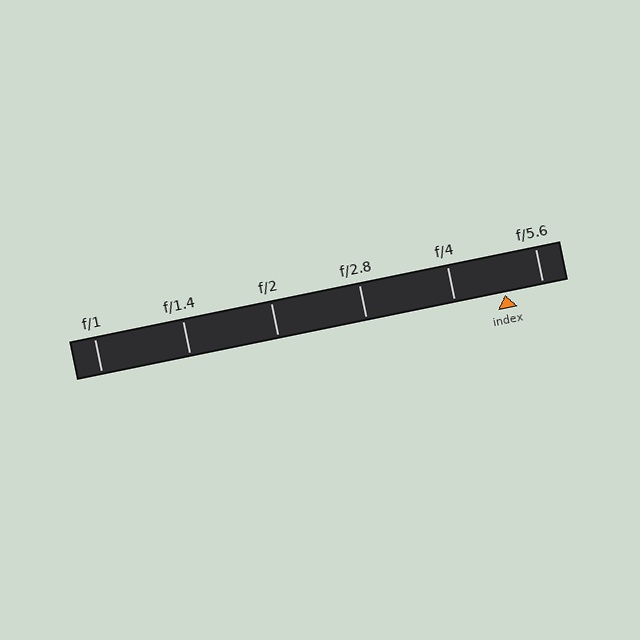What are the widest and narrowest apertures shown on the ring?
The widest aperture shown is f/1 and the narrowest is f/5.6.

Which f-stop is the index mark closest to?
The index mark is closest to f/5.6.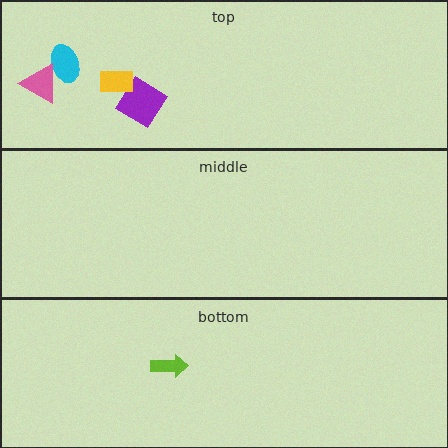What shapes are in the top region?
The purple diamond, the cyan ellipse, the yellow rectangle, the pink triangle.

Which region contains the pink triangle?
The top region.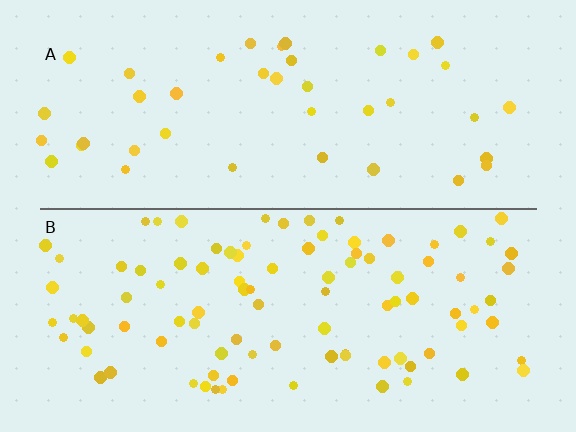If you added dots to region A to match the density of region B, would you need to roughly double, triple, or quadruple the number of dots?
Approximately double.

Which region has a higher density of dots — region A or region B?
B (the bottom).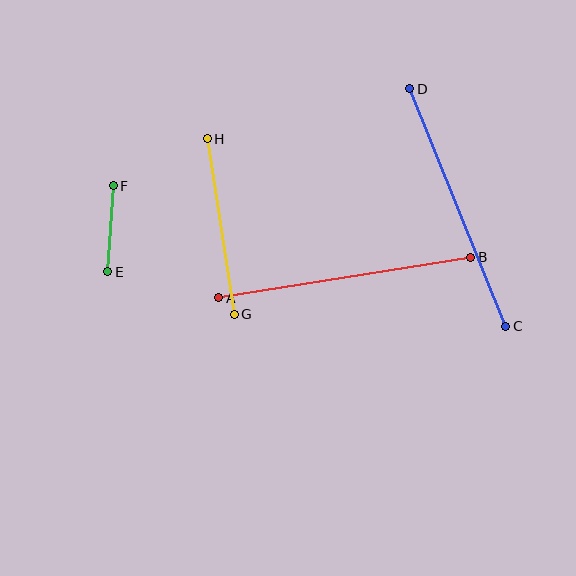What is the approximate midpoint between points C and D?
The midpoint is at approximately (458, 207) pixels.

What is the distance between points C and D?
The distance is approximately 256 pixels.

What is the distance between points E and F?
The distance is approximately 86 pixels.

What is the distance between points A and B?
The distance is approximately 255 pixels.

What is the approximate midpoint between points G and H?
The midpoint is at approximately (221, 227) pixels.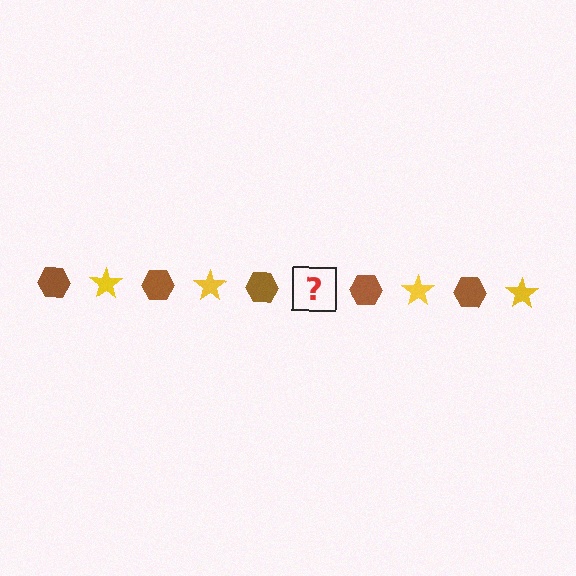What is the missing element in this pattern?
The missing element is a yellow star.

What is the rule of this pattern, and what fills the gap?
The rule is that the pattern alternates between brown hexagon and yellow star. The gap should be filled with a yellow star.